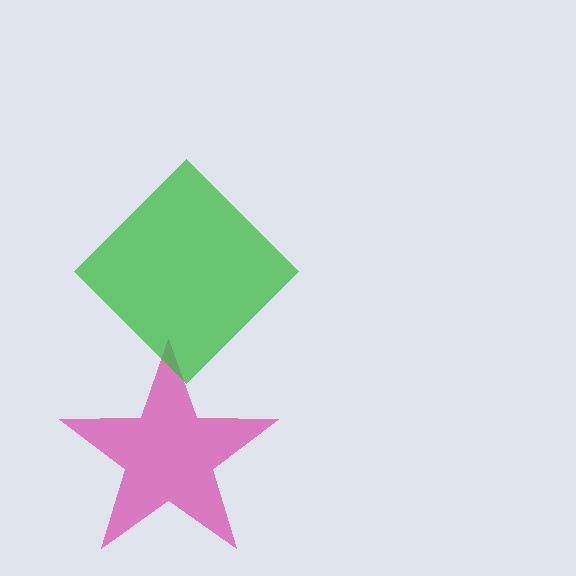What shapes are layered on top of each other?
The layered shapes are: a magenta star, a green diamond.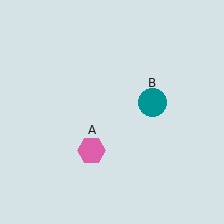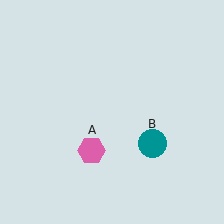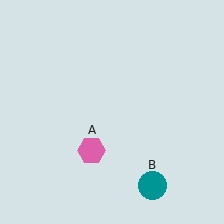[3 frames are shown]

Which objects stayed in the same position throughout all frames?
Pink hexagon (object A) remained stationary.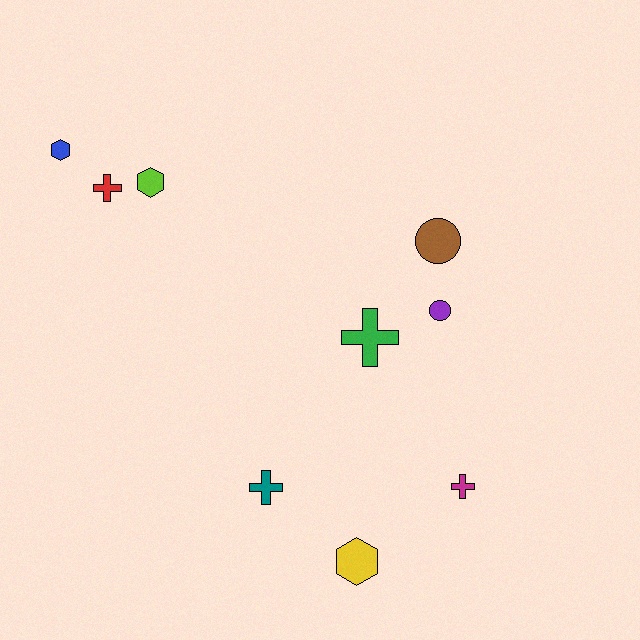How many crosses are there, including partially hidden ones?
There are 4 crosses.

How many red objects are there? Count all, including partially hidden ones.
There is 1 red object.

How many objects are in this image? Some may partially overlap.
There are 9 objects.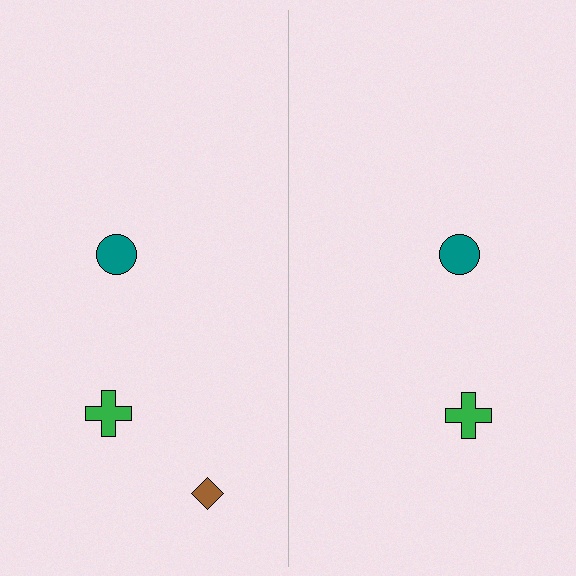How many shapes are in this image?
There are 5 shapes in this image.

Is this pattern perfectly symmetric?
No, the pattern is not perfectly symmetric. A brown diamond is missing from the right side.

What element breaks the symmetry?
A brown diamond is missing from the right side.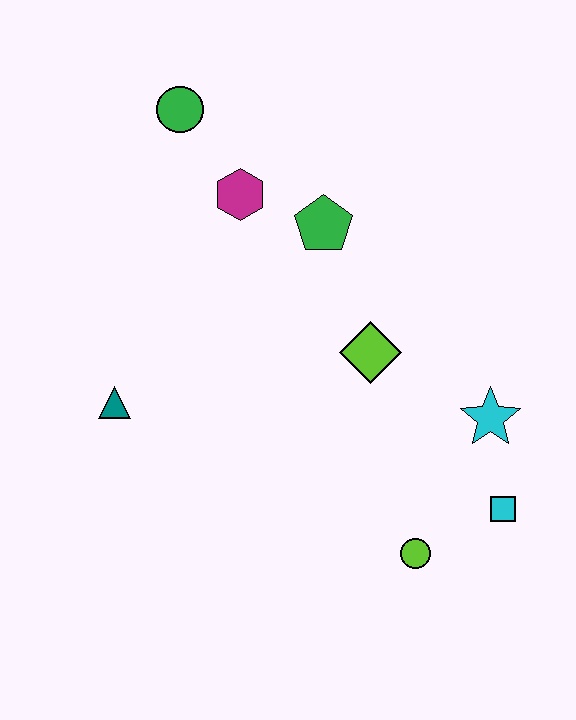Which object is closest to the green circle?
The magenta hexagon is closest to the green circle.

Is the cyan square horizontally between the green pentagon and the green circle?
No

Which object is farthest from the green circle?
The cyan square is farthest from the green circle.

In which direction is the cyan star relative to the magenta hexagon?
The cyan star is to the right of the magenta hexagon.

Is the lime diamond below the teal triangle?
No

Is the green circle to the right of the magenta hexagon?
No